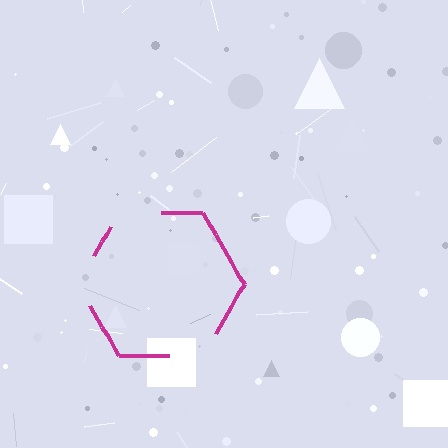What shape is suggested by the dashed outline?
The dashed outline suggests a hexagon.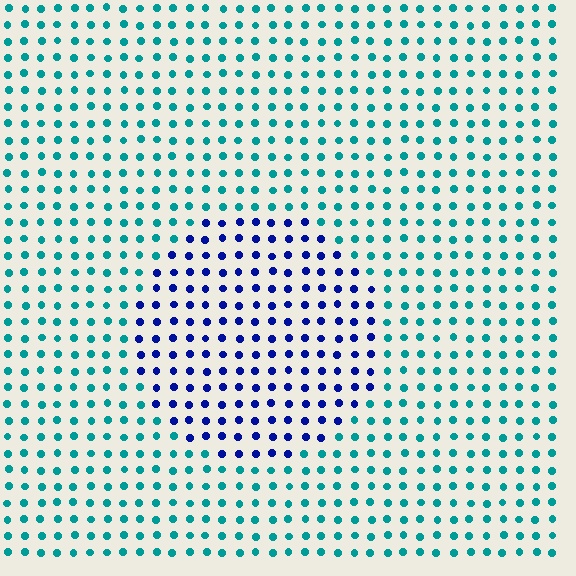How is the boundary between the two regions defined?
The boundary is defined purely by a slight shift in hue (about 55 degrees). Spacing, size, and orientation are identical on both sides.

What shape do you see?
I see a circle.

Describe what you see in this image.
The image is filled with small teal elements in a uniform arrangement. A circle-shaped region is visible where the elements are tinted to a slightly different hue, forming a subtle color boundary.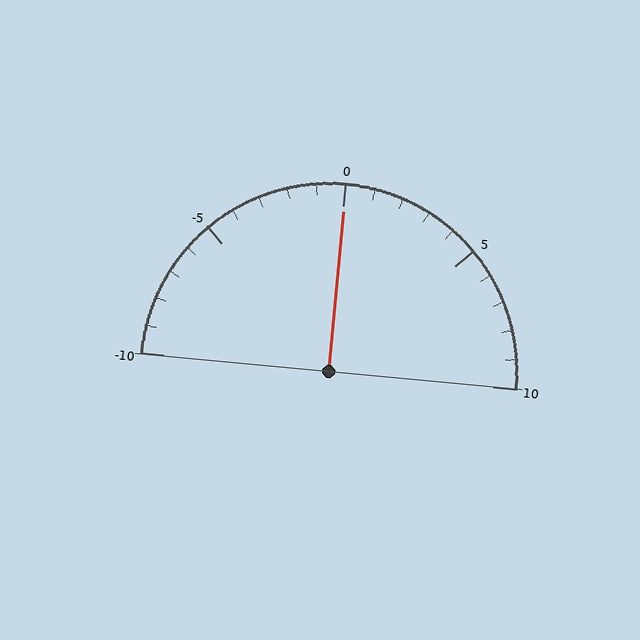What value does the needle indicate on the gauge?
The needle indicates approximately 0.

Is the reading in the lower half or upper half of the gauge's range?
The reading is in the upper half of the range (-10 to 10).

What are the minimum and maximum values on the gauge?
The gauge ranges from -10 to 10.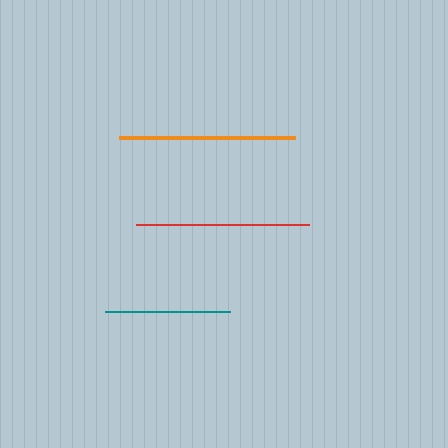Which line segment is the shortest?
The teal line is the shortest at approximately 125 pixels.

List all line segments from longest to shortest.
From longest to shortest: orange, red, teal.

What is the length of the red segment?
The red segment is approximately 173 pixels long.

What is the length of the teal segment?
The teal segment is approximately 125 pixels long.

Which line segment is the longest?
The orange line is the longest at approximately 176 pixels.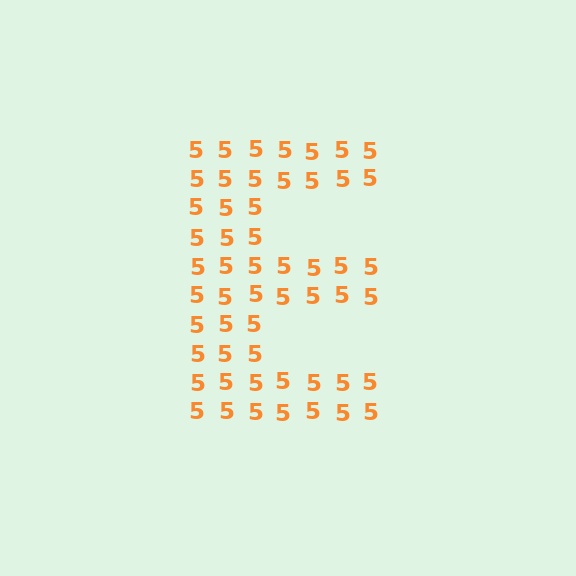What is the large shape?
The large shape is the letter E.